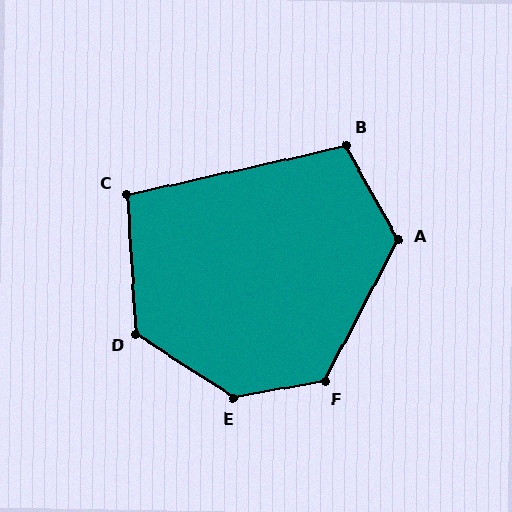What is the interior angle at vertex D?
Approximately 127 degrees (obtuse).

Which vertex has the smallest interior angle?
C, at approximately 99 degrees.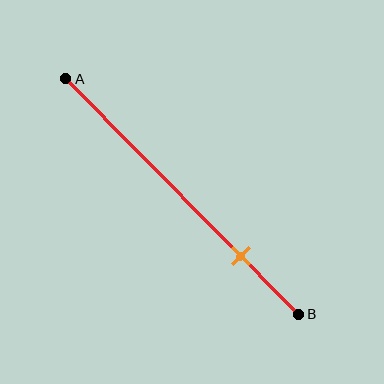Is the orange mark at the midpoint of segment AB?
No, the mark is at about 75% from A, not at the 50% midpoint.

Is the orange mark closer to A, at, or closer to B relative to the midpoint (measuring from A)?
The orange mark is closer to point B than the midpoint of segment AB.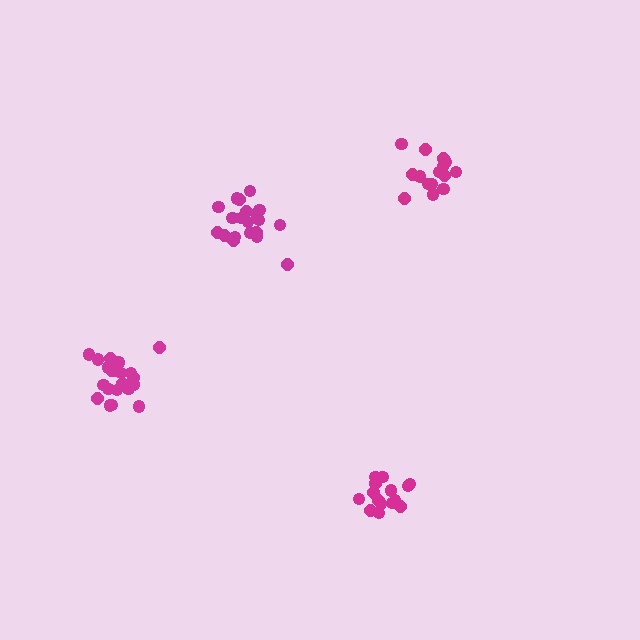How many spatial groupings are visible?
There are 4 spatial groupings.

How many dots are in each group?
Group 1: 15 dots, Group 2: 21 dots, Group 3: 16 dots, Group 4: 20 dots (72 total).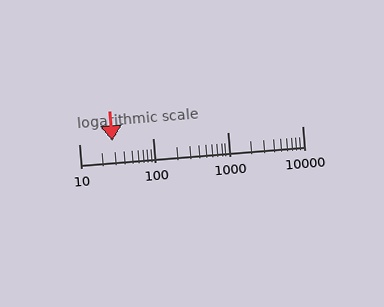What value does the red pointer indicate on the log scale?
The pointer indicates approximately 28.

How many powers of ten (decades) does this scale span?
The scale spans 3 decades, from 10 to 10000.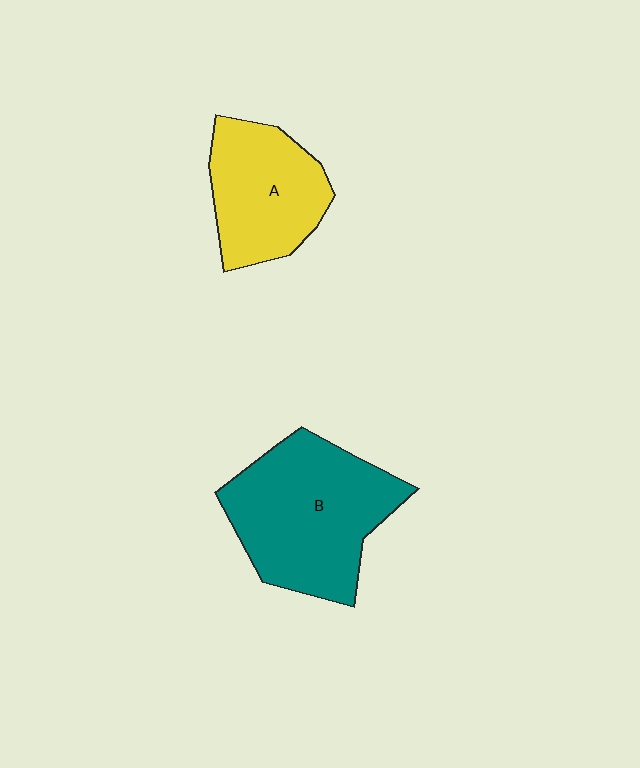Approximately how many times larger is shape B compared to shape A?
Approximately 1.5 times.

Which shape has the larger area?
Shape B (teal).